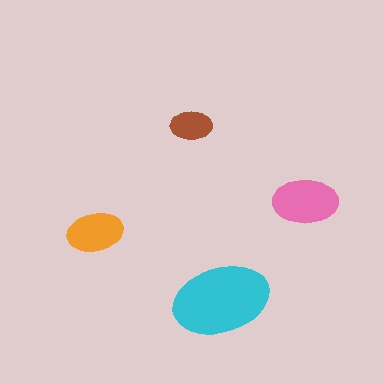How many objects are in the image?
There are 4 objects in the image.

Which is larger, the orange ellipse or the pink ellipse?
The pink one.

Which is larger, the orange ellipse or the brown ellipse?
The orange one.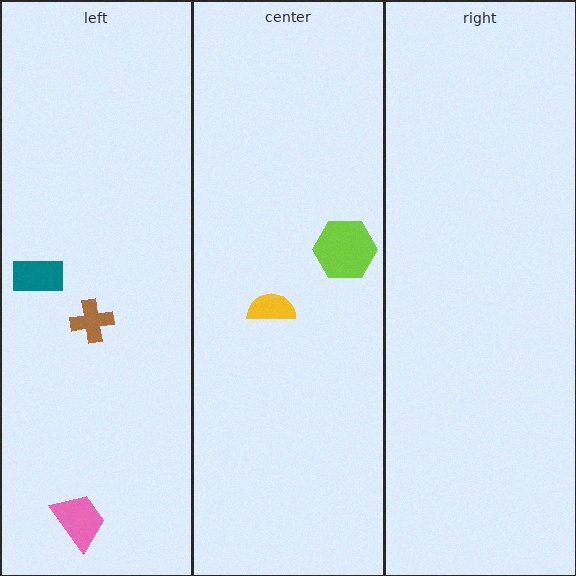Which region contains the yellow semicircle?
The center region.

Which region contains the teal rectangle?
The left region.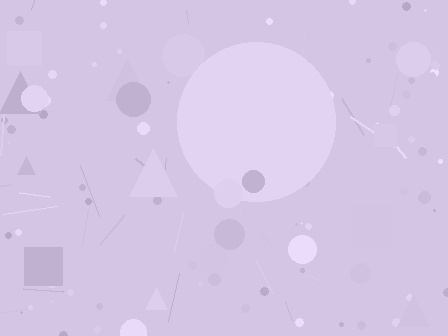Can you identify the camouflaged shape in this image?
The camouflaged shape is a circle.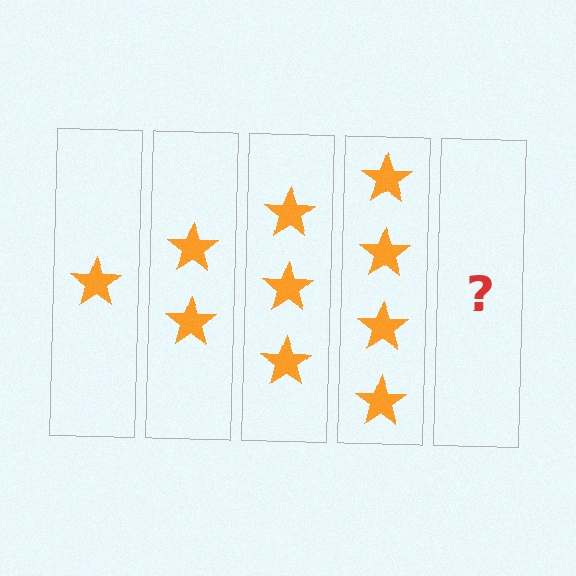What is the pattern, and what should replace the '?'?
The pattern is that each step adds one more star. The '?' should be 5 stars.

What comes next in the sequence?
The next element should be 5 stars.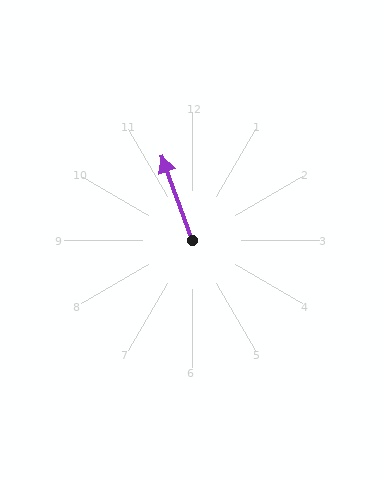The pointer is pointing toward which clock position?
Roughly 11 o'clock.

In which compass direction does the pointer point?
North.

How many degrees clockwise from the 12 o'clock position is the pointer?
Approximately 340 degrees.